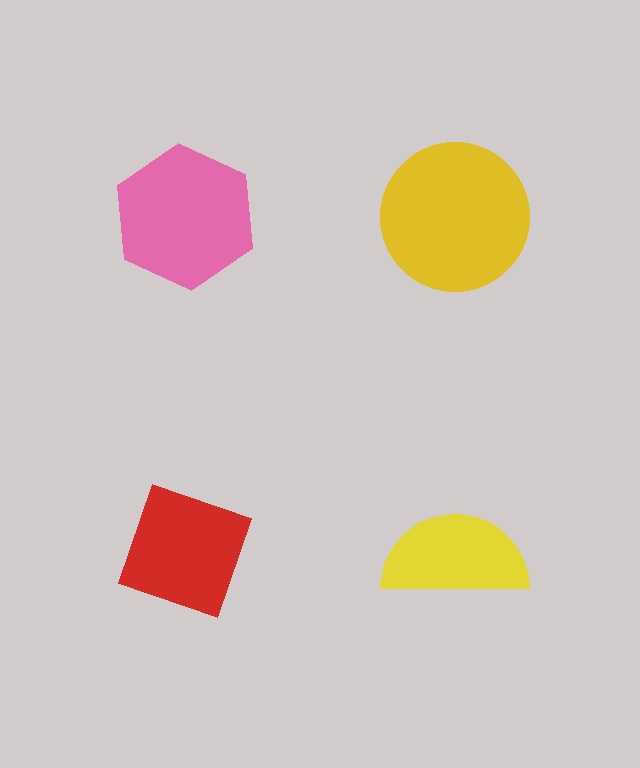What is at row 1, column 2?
A yellow circle.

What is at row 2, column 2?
A yellow semicircle.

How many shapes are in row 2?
2 shapes.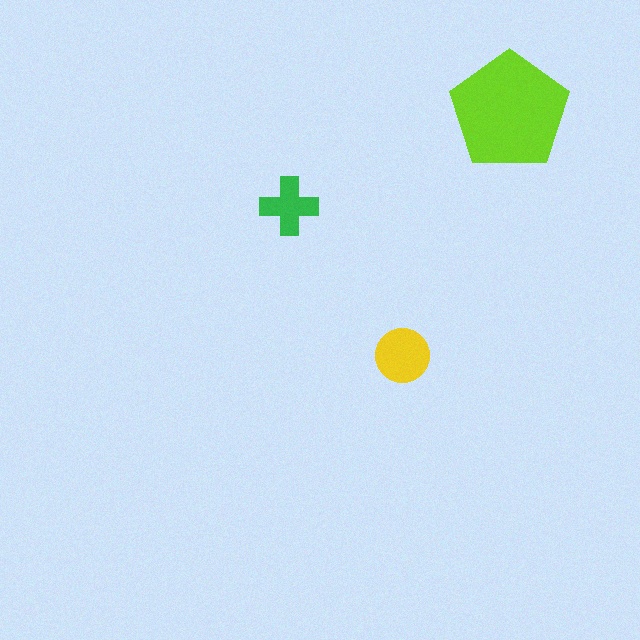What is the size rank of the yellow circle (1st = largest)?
2nd.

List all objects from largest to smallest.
The lime pentagon, the yellow circle, the green cross.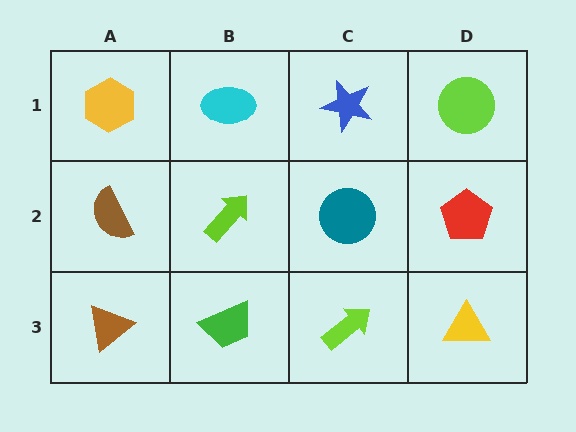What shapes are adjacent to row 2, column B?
A cyan ellipse (row 1, column B), a green trapezoid (row 3, column B), a brown semicircle (row 2, column A), a teal circle (row 2, column C).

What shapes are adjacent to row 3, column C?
A teal circle (row 2, column C), a green trapezoid (row 3, column B), a yellow triangle (row 3, column D).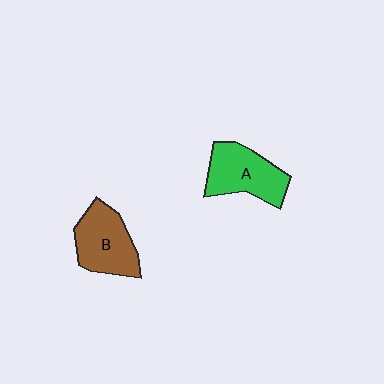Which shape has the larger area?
Shape A (green).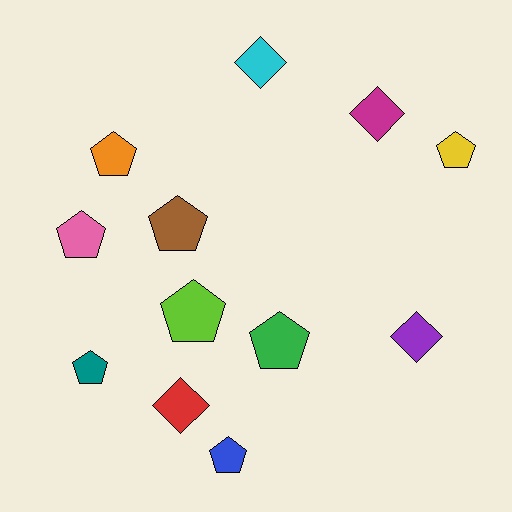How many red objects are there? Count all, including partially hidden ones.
There is 1 red object.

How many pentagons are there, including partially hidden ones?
There are 8 pentagons.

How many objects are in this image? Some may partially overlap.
There are 12 objects.